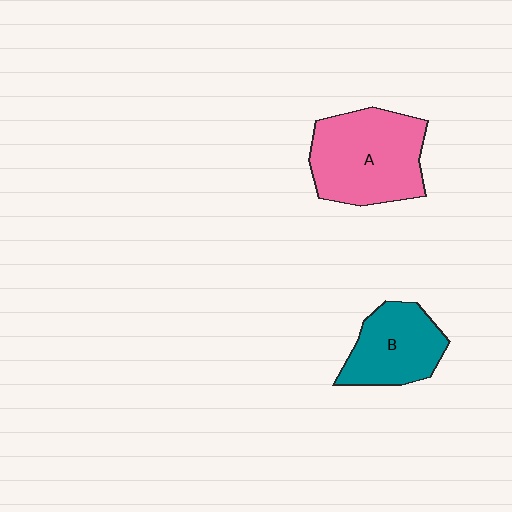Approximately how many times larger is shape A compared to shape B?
Approximately 1.5 times.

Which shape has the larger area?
Shape A (pink).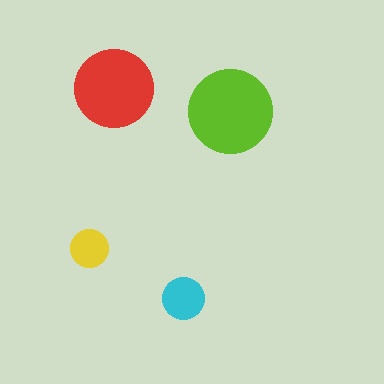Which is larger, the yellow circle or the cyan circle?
The cyan one.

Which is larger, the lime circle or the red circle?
The lime one.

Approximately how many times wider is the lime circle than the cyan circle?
About 2 times wider.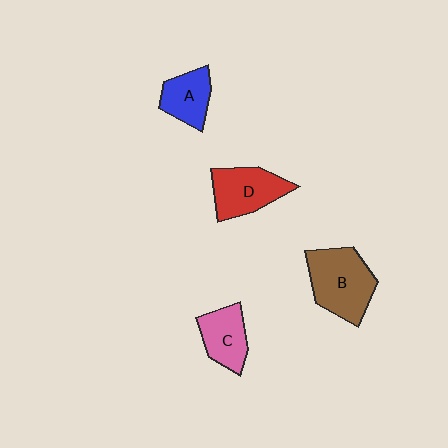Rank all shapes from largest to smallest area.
From largest to smallest: B (brown), D (red), C (pink), A (blue).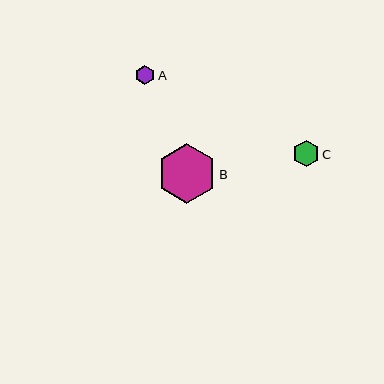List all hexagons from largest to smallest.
From largest to smallest: B, C, A.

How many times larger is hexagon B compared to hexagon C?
Hexagon B is approximately 2.2 times the size of hexagon C.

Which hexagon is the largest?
Hexagon B is the largest with a size of approximately 59 pixels.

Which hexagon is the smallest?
Hexagon A is the smallest with a size of approximately 20 pixels.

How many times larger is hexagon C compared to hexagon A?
Hexagon C is approximately 1.4 times the size of hexagon A.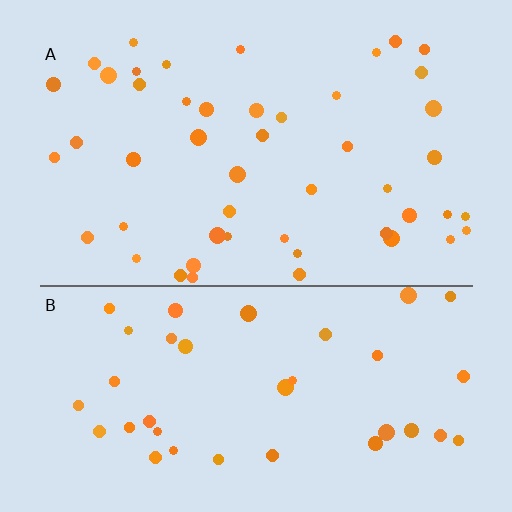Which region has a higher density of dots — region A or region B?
A (the top).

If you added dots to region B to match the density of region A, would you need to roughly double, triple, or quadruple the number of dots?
Approximately double.